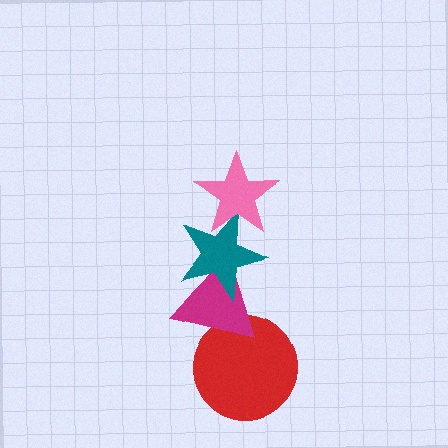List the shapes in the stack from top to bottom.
From top to bottom: the pink star, the teal star, the magenta triangle, the red circle.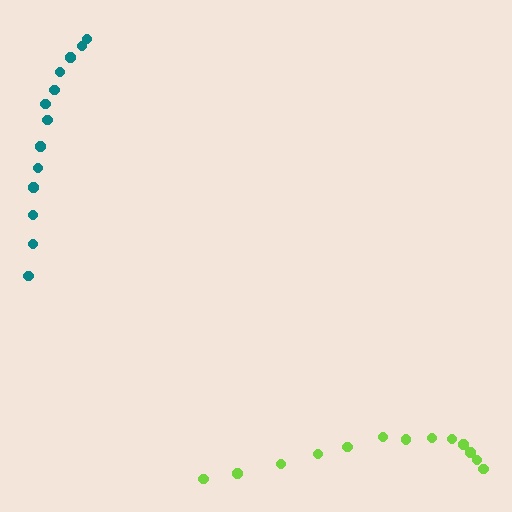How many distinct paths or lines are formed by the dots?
There are 2 distinct paths.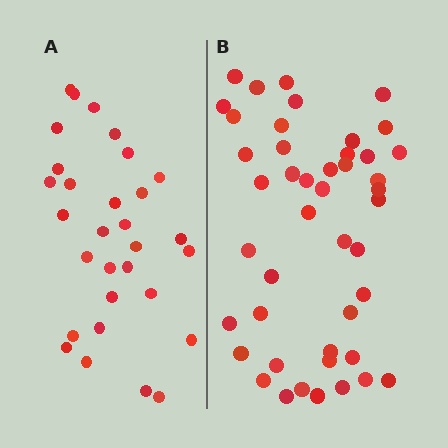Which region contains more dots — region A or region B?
Region B (the right region) has more dots.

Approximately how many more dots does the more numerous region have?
Region B has approximately 15 more dots than region A.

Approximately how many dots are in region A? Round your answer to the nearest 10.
About 30 dots.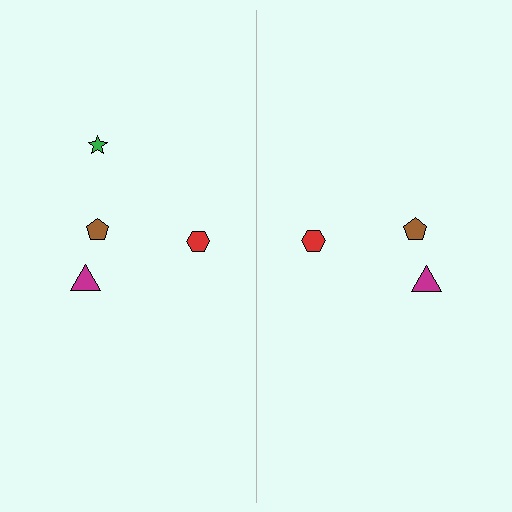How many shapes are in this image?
There are 7 shapes in this image.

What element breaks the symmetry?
A green star is missing from the right side.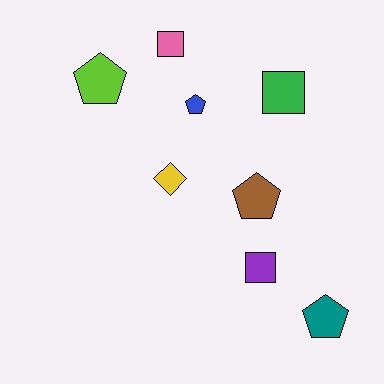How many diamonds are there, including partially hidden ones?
There is 1 diamond.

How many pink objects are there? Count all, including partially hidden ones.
There is 1 pink object.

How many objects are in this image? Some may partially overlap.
There are 8 objects.